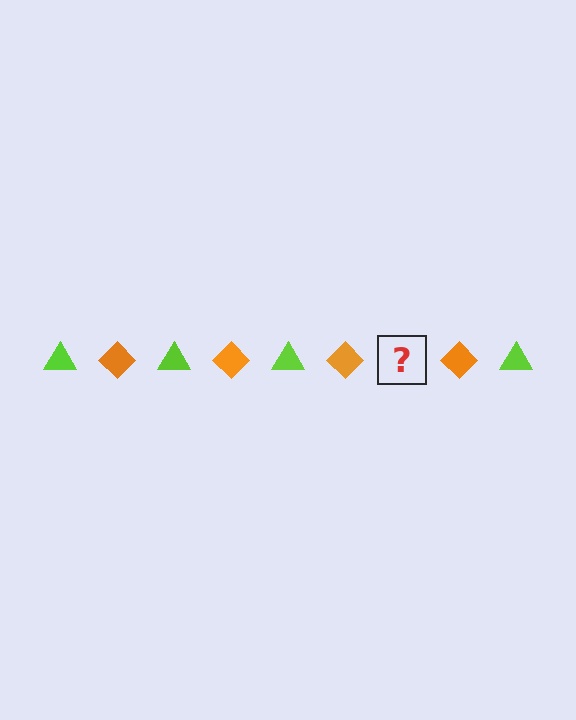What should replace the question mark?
The question mark should be replaced with a lime triangle.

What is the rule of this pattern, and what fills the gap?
The rule is that the pattern alternates between lime triangle and orange diamond. The gap should be filled with a lime triangle.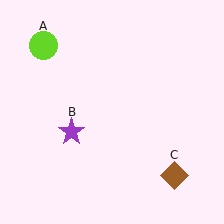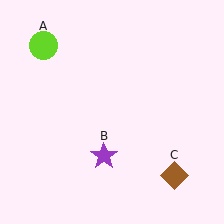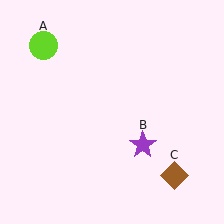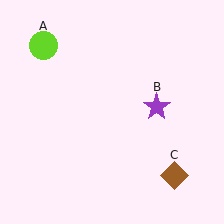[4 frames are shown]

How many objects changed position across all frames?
1 object changed position: purple star (object B).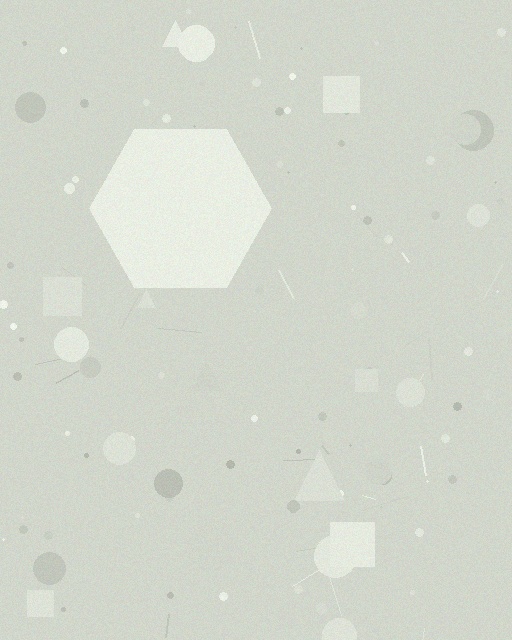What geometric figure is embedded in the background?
A hexagon is embedded in the background.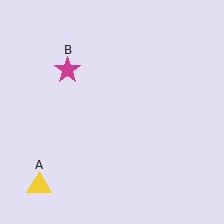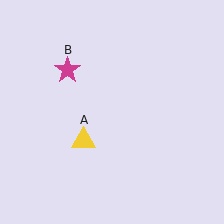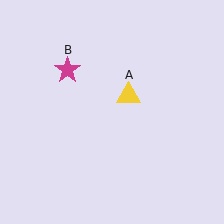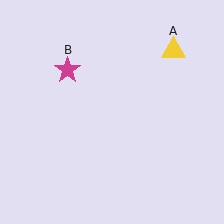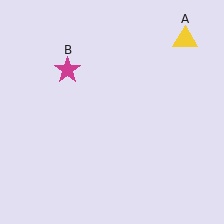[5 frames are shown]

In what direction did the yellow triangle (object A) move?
The yellow triangle (object A) moved up and to the right.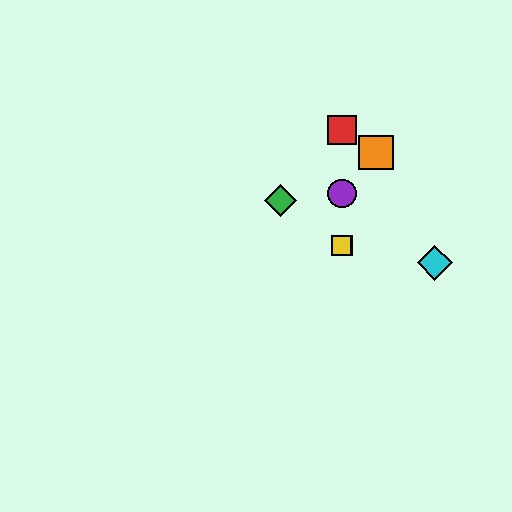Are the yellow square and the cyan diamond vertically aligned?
No, the yellow square is at x≈342 and the cyan diamond is at x≈435.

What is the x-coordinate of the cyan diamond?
The cyan diamond is at x≈435.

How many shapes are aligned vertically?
4 shapes (the red square, the blue square, the yellow square, the purple circle) are aligned vertically.